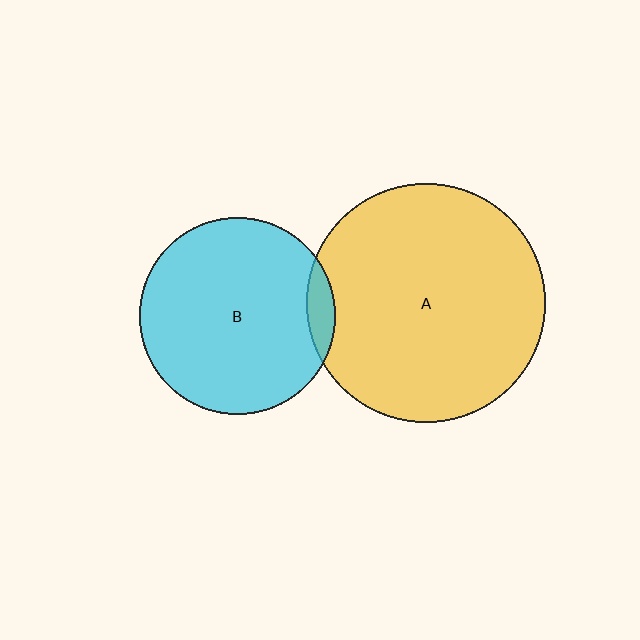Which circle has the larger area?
Circle A (yellow).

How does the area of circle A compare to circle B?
Approximately 1.5 times.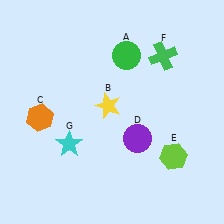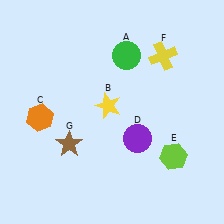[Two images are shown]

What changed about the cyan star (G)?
In Image 1, G is cyan. In Image 2, it changed to brown.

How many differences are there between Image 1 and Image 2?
There are 2 differences between the two images.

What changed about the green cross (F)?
In Image 1, F is green. In Image 2, it changed to yellow.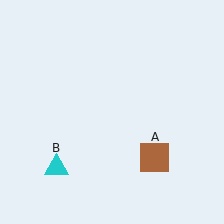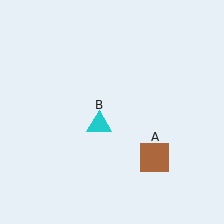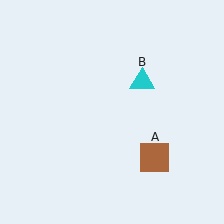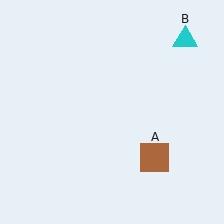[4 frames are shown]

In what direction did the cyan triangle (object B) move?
The cyan triangle (object B) moved up and to the right.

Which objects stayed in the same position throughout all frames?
Brown square (object A) remained stationary.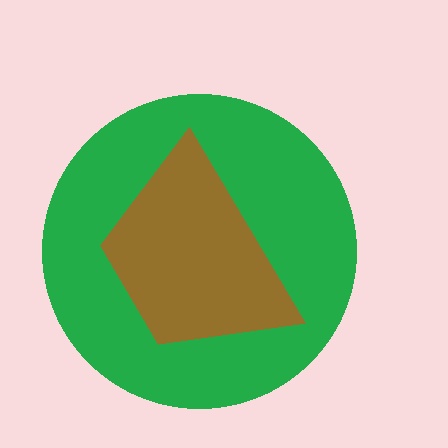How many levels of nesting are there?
2.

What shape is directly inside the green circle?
The brown trapezoid.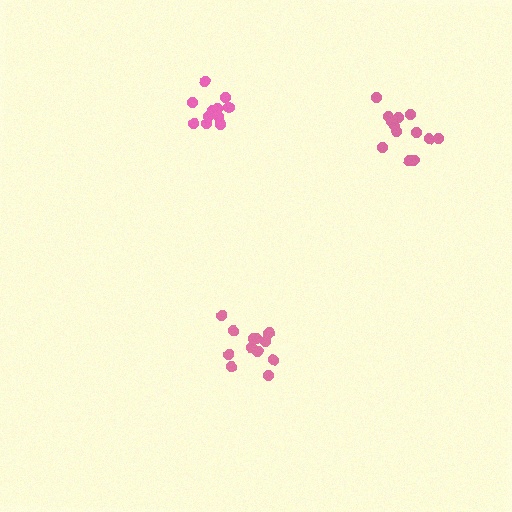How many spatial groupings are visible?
There are 3 spatial groupings.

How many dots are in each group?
Group 1: 13 dots, Group 2: 11 dots, Group 3: 13 dots (37 total).